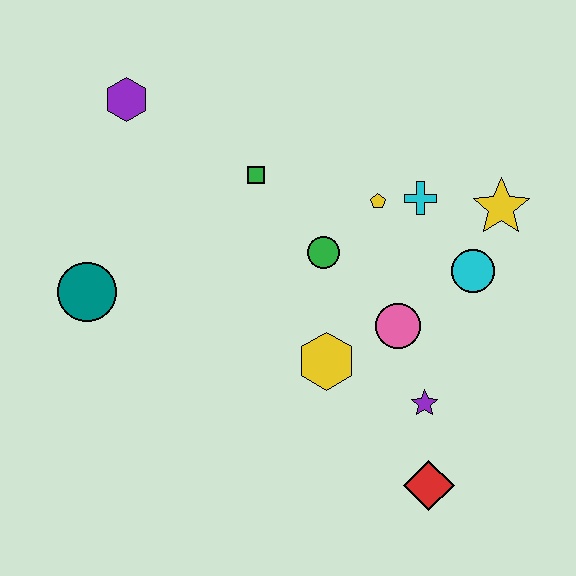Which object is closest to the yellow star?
The cyan circle is closest to the yellow star.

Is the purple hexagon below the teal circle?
No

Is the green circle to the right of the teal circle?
Yes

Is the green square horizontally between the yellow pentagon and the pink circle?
No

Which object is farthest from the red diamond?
The purple hexagon is farthest from the red diamond.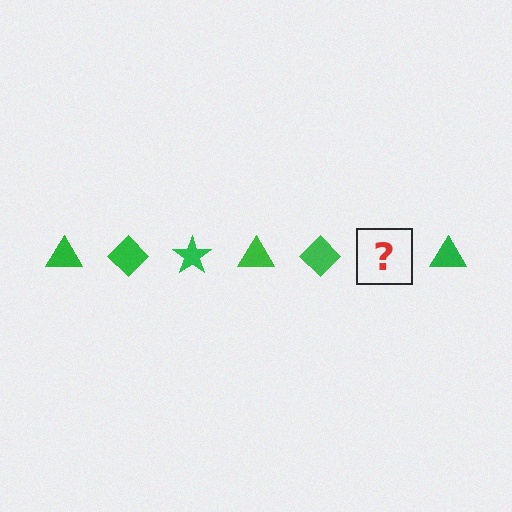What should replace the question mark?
The question mark should be replaced with a green star.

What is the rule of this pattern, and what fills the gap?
The rule is that the pattern cycles through triangle, diamond, star shapes in green. The gap should be filled with a green star.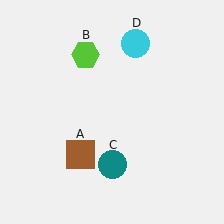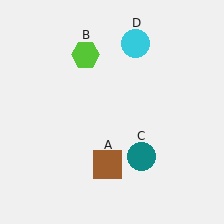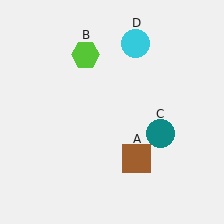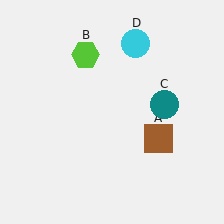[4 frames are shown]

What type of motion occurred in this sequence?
The brown square (object A), teal circle (object C) rotated counterclockwise around the center of the scene.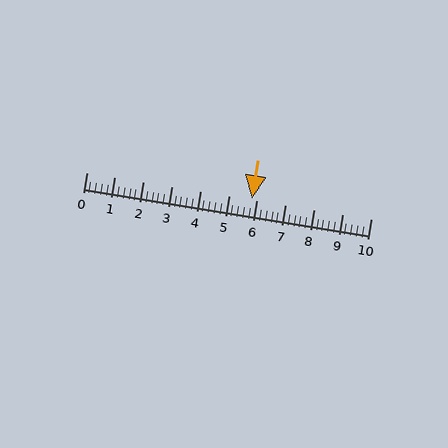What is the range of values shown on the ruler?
The ruler shows values from 0 to 10.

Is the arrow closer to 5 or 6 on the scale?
The arrow is closer to 6.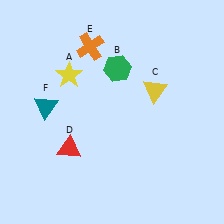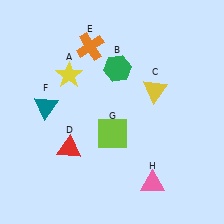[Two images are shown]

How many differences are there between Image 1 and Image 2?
There are 2 differences between the two images.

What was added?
A lime square (G), a pink triangle (H) were added in Image 2.